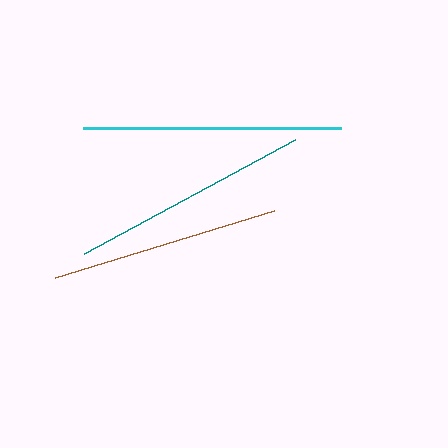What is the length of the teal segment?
The teal segment is approximately 240 pixels long.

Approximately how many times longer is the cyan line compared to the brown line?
The cyan line is approximately 1.1 times the length of the brown line.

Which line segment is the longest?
The cyan line is the longest at approximately 258 pixels.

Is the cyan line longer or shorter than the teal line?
The cyan line is longer than the teal line.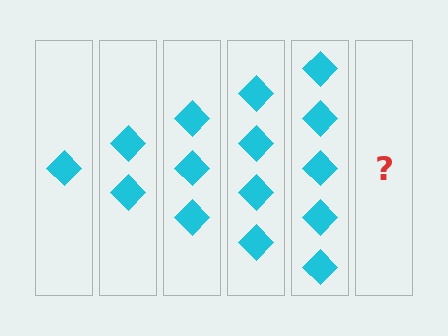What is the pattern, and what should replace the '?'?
The pattern is that each step adds one more diamond. The '?' should be 6 diamonds.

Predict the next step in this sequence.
The next step is 6 diamonds.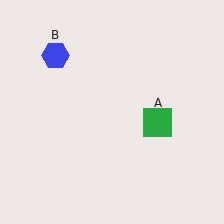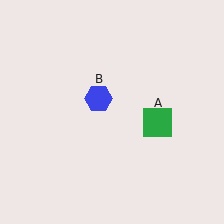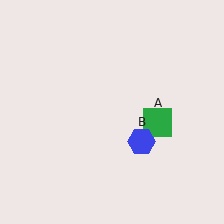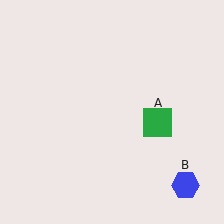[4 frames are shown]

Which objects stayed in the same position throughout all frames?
Green square (object A) remained stationary.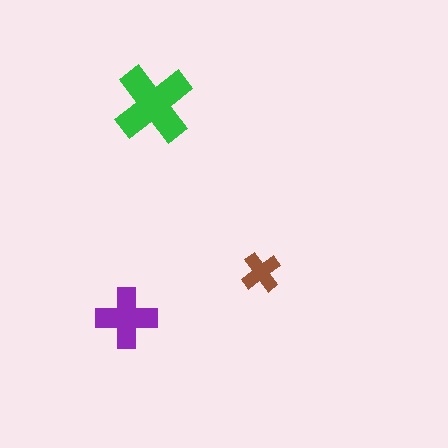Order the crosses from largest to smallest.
the green one, the purple one, the brown one.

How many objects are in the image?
There are 3 objects in the image.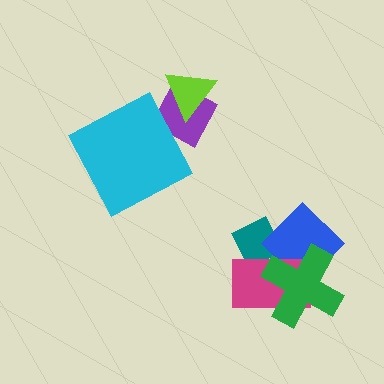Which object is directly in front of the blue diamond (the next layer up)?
The magenta rectangle is directly in front of the blue diamond.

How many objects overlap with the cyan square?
1 object overlaps with the cyan square.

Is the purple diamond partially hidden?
Yes, it is partially covered by another shape.